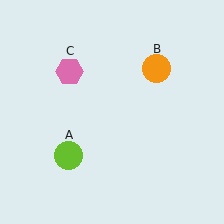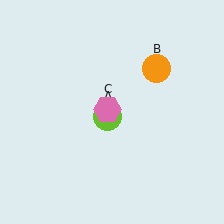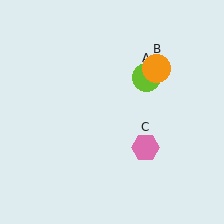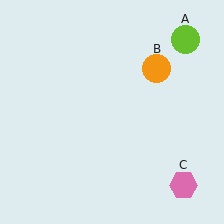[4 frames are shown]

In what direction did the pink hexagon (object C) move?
The pink hexagon (object C) moved down and to the right.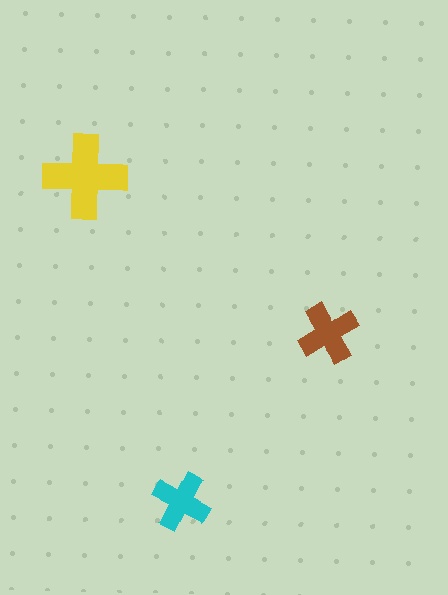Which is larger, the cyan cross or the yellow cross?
The yellow one.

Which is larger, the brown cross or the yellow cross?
The yellow one.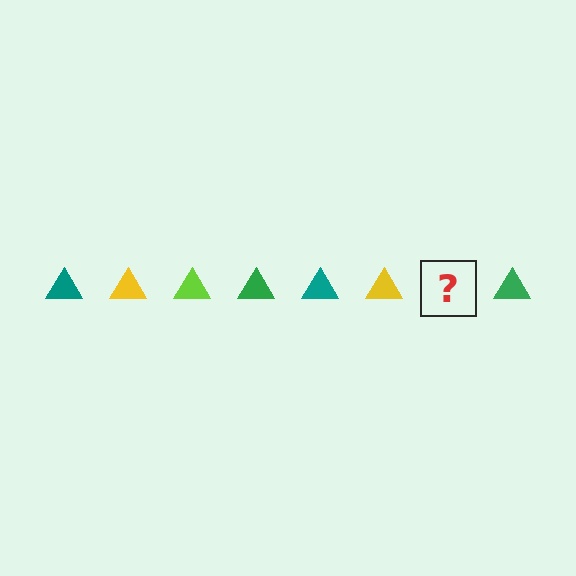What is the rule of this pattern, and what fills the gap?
The rule is that the pattern cycles through teal, yellow, lime, green triangles. The gap should be filled with a lime triangle.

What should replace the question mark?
The question mark should be replaced with a lime triangle.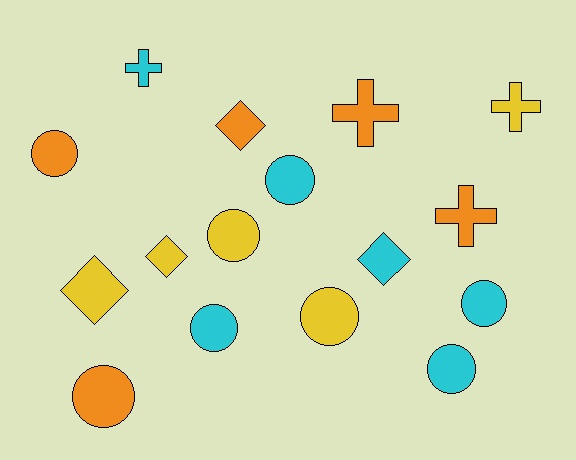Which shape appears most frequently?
Circle, with 8 objects.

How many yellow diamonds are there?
There are 2 yellow diamonds.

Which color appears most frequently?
Cyan, with 6 objects.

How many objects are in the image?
There are 16 objects.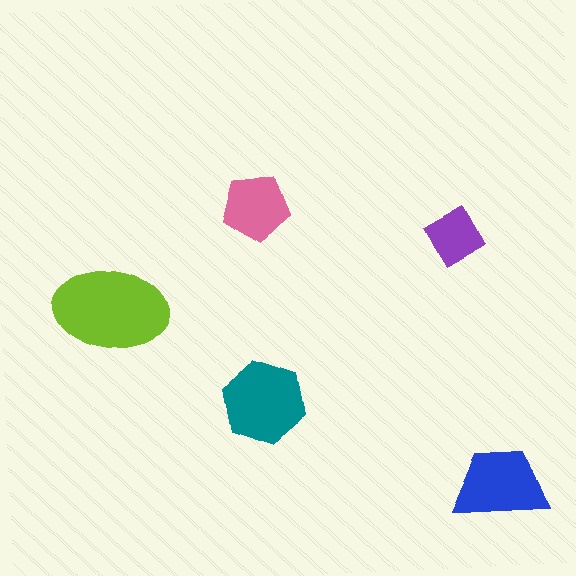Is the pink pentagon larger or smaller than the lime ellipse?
Smaller.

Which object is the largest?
The lime ellipse.